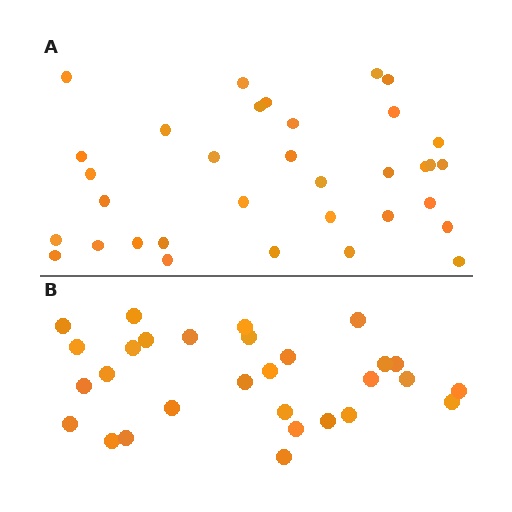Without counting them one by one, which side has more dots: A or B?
Region A (the top region) has more dots.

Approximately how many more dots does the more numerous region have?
Region A has about 5 more dots than region B.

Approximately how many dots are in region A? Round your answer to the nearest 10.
About 30 dots. (The exact count is 34, which rounds to 30.)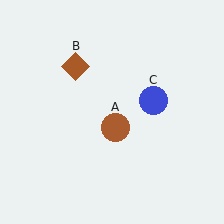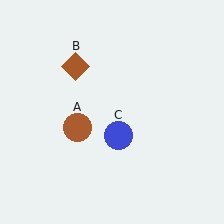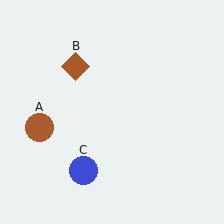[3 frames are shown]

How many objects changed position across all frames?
2 objects changed position: brown circle (object A), blue circle (object C).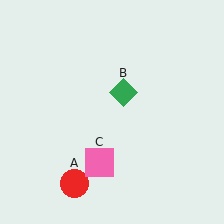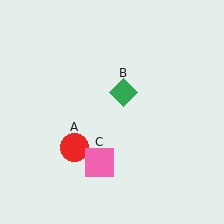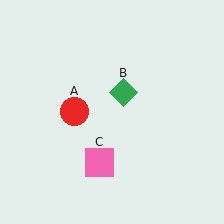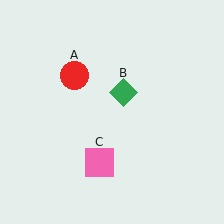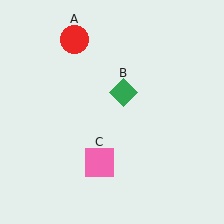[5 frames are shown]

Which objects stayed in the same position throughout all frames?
Green diamond (object B) and pink square (object C) remained stationary.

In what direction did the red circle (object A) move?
The red circle (object A) moved up.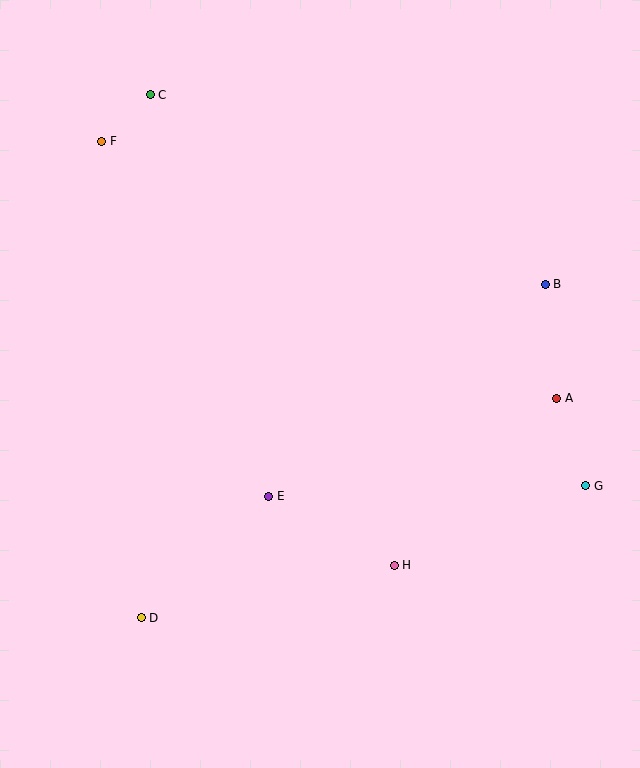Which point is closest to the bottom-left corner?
Point D is closest to the bottom-left corner.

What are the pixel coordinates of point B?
Point B is at (545, 284).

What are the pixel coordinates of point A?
Point A is at (557, 398).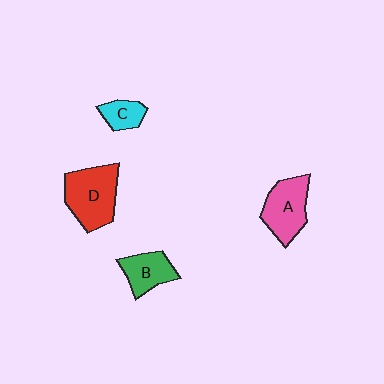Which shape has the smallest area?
Shape C (cyan).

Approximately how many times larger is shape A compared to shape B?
Approximately 1.3 times.